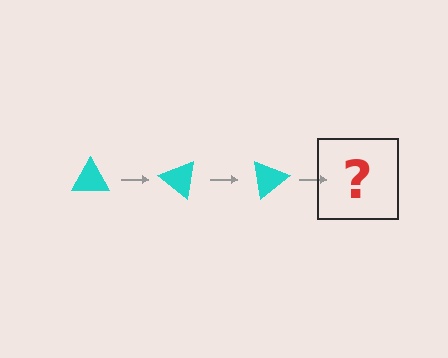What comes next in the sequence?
The next element should be a cyan triangle rotated 120 degrees.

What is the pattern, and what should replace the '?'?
The pattern is that the triangle rotates 40 degrees each step. The '?' should be a cyan triangle rotated 120 degrees.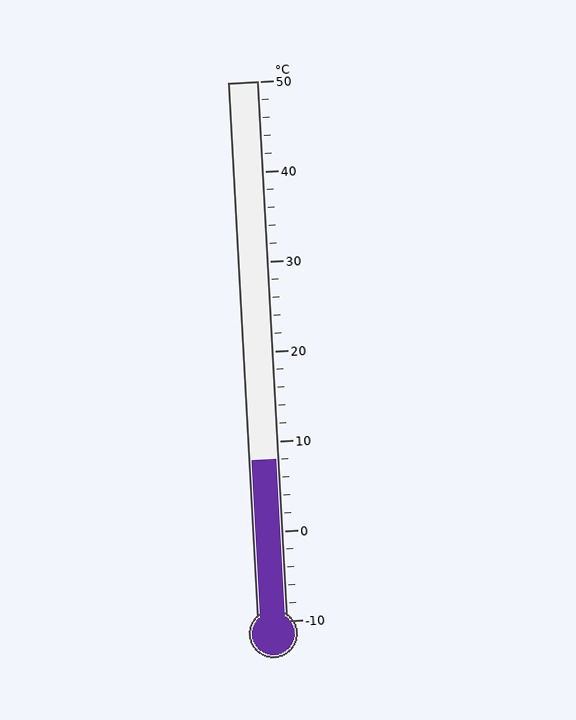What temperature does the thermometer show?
The thermometer shows approximately 8°C.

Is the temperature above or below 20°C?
The temperature is below 20°C.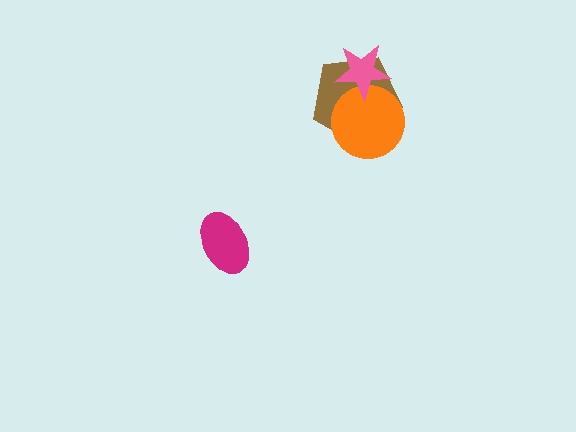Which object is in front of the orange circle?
The pink star is in front of the orange circle.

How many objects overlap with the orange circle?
2 objects overlap with the orange circle.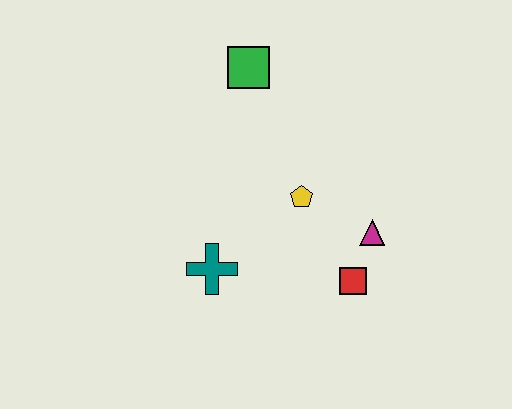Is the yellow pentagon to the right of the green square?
Yes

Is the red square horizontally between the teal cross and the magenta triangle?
Yes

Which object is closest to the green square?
The yellow pentagon is closest to the green square.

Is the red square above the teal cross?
No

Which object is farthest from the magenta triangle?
The green square is farthest from the magenta triangle.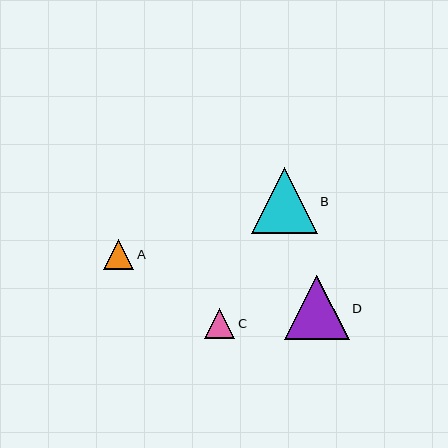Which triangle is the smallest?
Triangle C is the smallest with a size of approximately 30 pixels.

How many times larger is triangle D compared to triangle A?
Triangle D is approximately 2.1 times the size of triangle A.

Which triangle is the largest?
Triangle B is the largest with a size of approximately 66 pixels.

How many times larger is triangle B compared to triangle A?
Triangle B is approximately 2.2 times the size of triangle A.